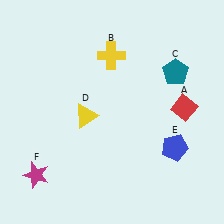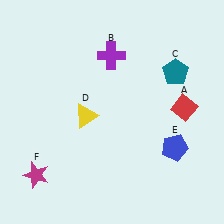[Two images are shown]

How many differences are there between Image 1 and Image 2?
There is 1 difference between the two images.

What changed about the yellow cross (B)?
In Image 1, B is yellow. In Image 2, it changed to purple.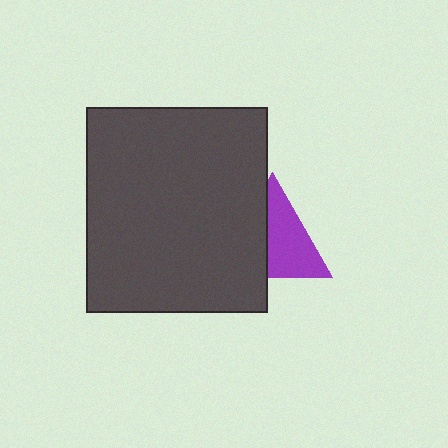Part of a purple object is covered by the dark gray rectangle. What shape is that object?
It is a triangle.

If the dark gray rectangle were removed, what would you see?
You would see the complete purple triangle.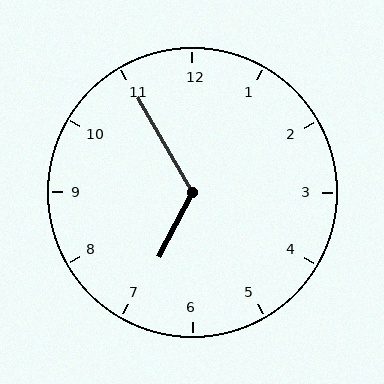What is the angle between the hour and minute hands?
Approximately 122 degrees.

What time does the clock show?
6:55.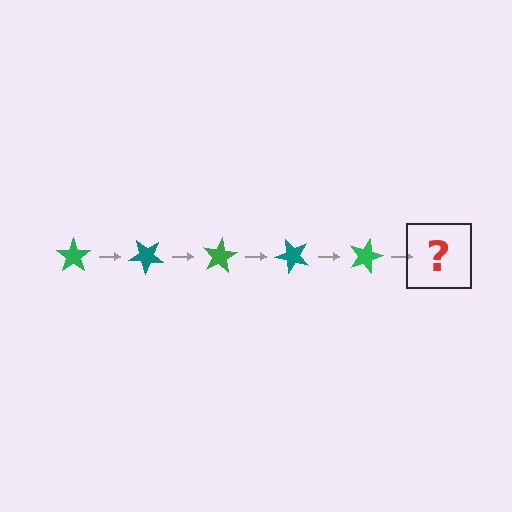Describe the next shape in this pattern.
It should be a teal star, rotated 200 degrees from the start.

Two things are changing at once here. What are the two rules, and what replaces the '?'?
The two rules are that it rotates 40 degrees each step and the color cycles through green and teal. The '?' should be a teal star, rotated 200 degrees from the start.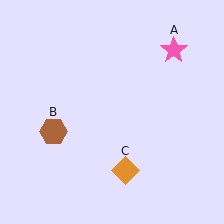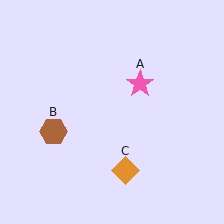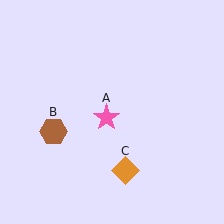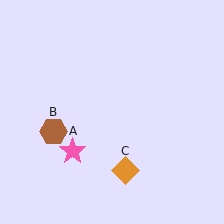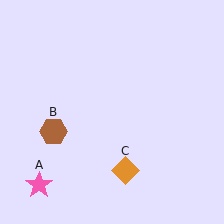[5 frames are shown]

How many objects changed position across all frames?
1 object changed position: pink star (object A).